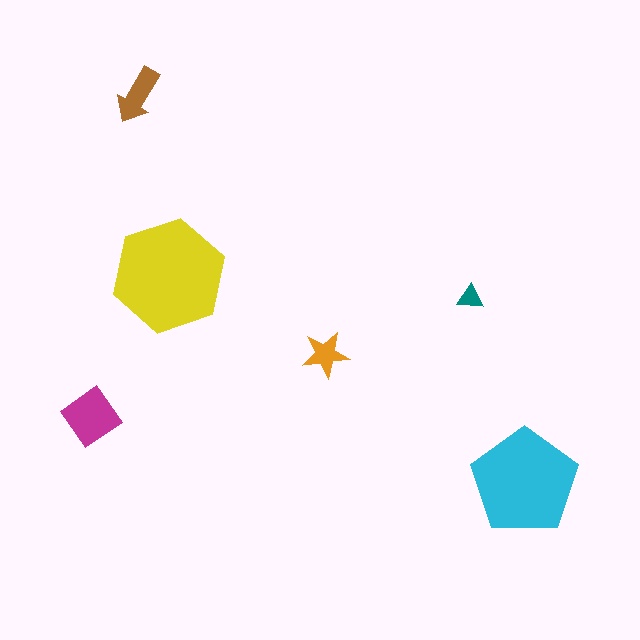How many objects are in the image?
There are 6 objects in the image.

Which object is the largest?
The yellow hexagon.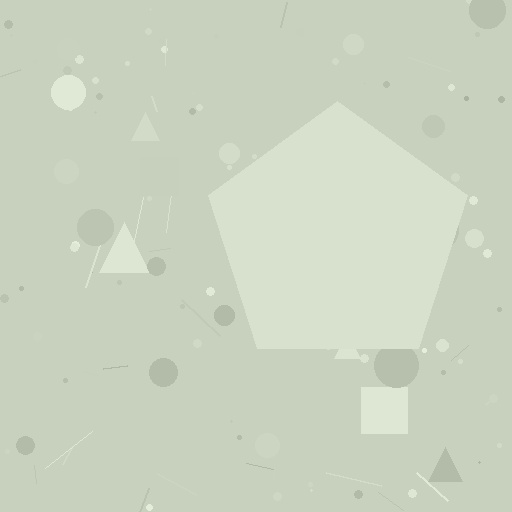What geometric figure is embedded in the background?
A pentagon is embedded in the background.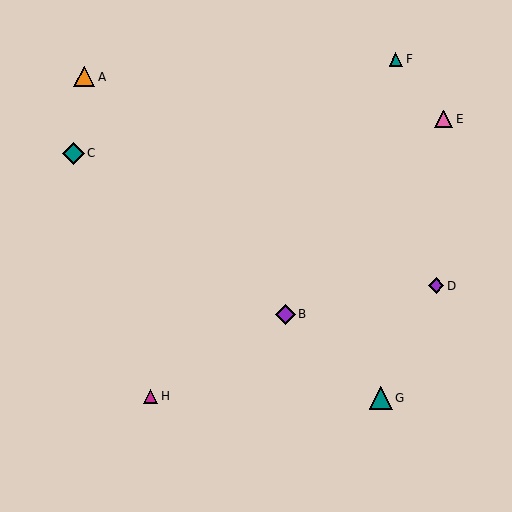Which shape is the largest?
The teal triangle (labeled G) is the largest.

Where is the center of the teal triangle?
The center of the teal triangle is at (381, 398).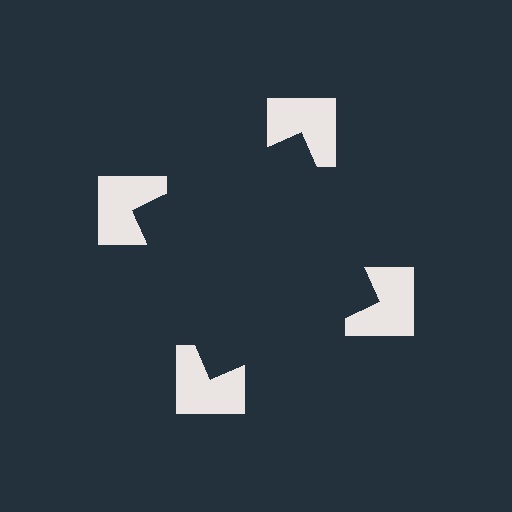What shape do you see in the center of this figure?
An illusory square — its edges are inferred from the aligned wedge cuts in the notched squares, not physically drawn.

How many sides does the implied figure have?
4 sides.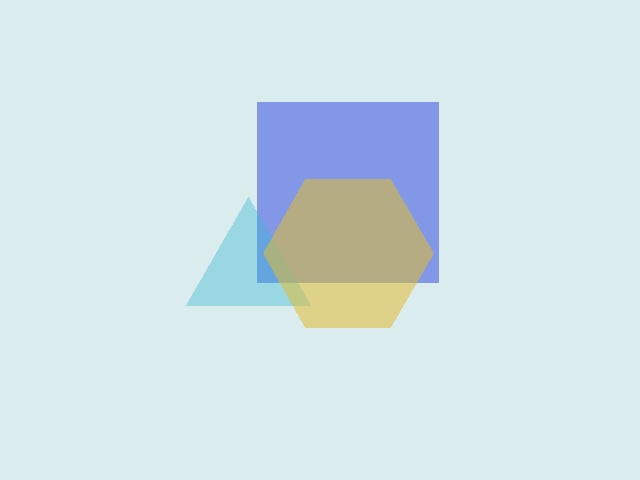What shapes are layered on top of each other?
The layered shapes are: a blue square, a cyan triangle, a yellow hexagon.